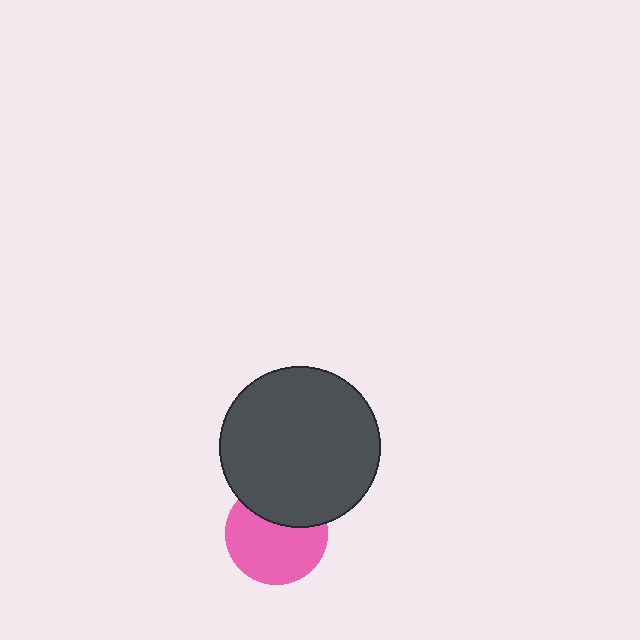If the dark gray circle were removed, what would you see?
You would see the complete pink circle.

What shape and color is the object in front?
The object in front is a dark gray circle.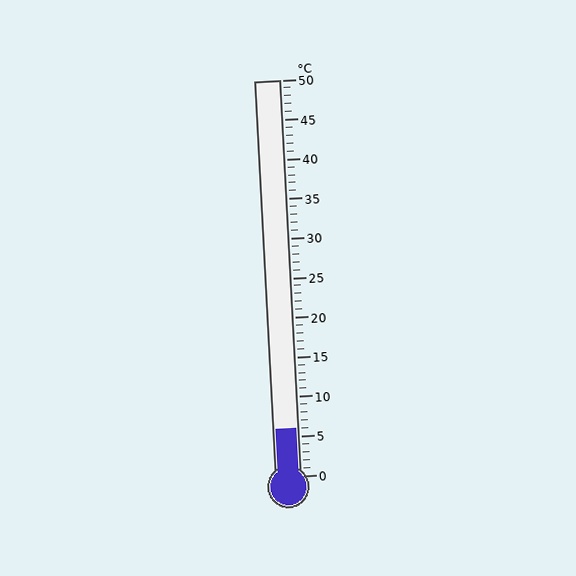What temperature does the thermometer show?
The thermometer shows approximately 6°C.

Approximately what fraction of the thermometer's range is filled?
The thermometer is filled to approximately 10% of its range.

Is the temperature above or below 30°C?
The temperature is below 30°C.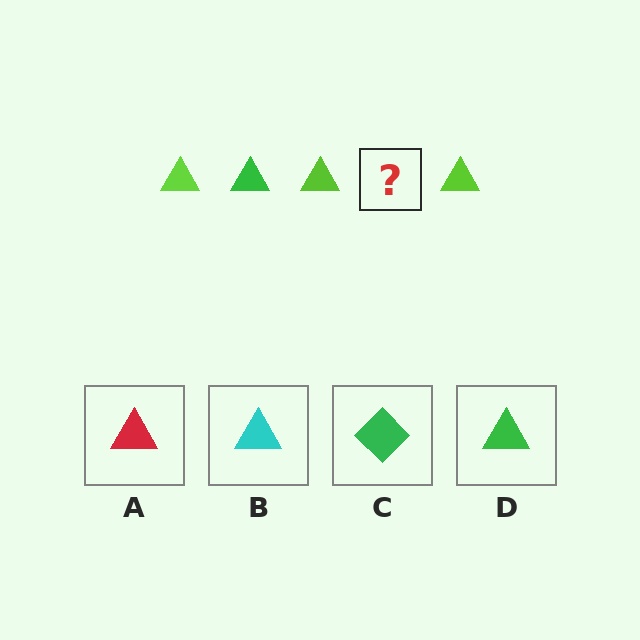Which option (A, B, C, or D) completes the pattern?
D.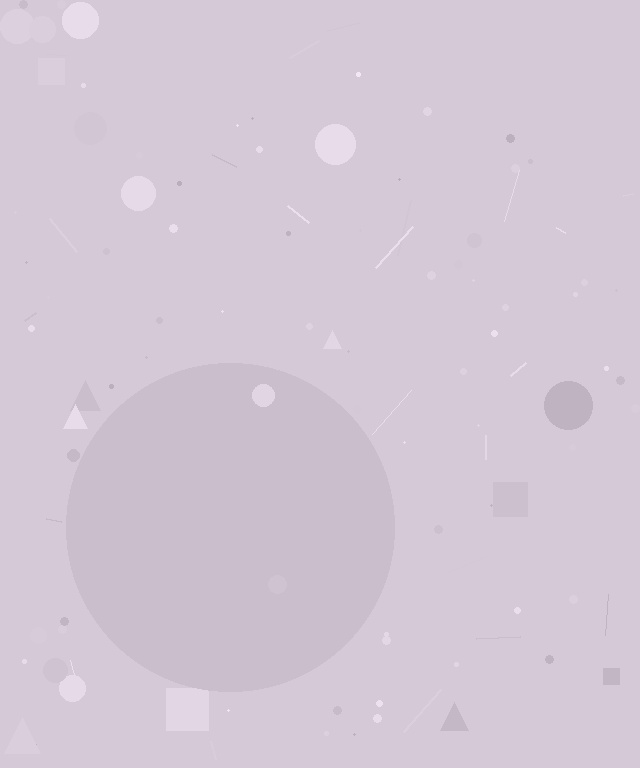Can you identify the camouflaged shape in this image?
The camouflaged shape is a circle.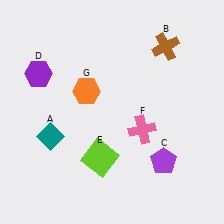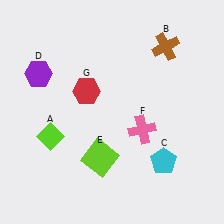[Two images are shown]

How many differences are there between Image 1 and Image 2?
There are 3 differences between the two images.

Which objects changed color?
A changed from teal to lime. C changed from purple to cyan. G changed from orange to red.